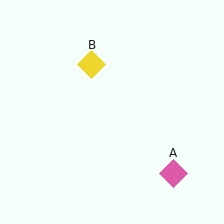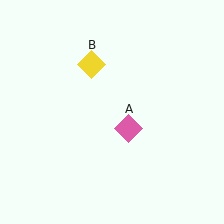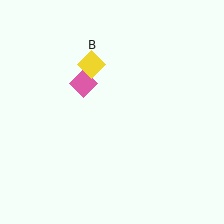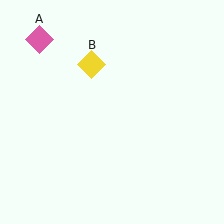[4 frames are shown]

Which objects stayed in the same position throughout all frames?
Yellow diamond (object B) remained stationary.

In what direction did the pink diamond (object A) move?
The pink diamond (object A) moved up and to the left.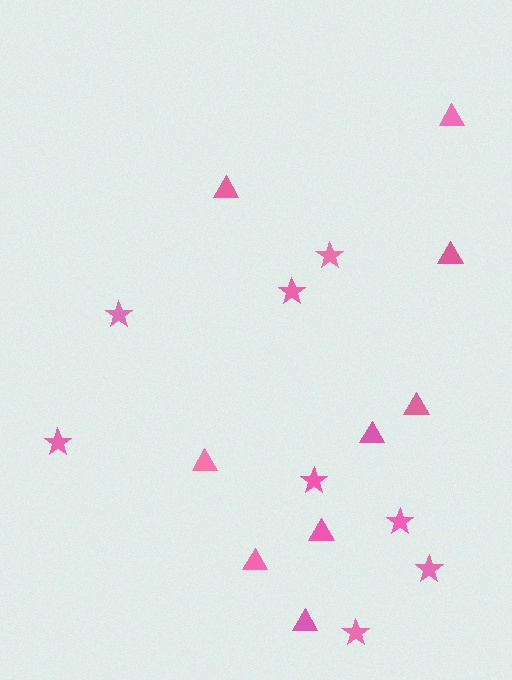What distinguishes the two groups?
There are 2 groups: one group of triangles (9) and one group of stars (8).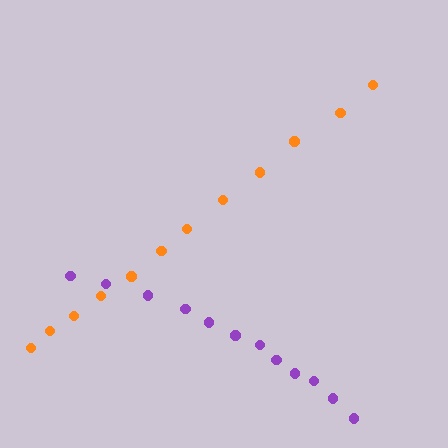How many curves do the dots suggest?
There are 2 distinct paths.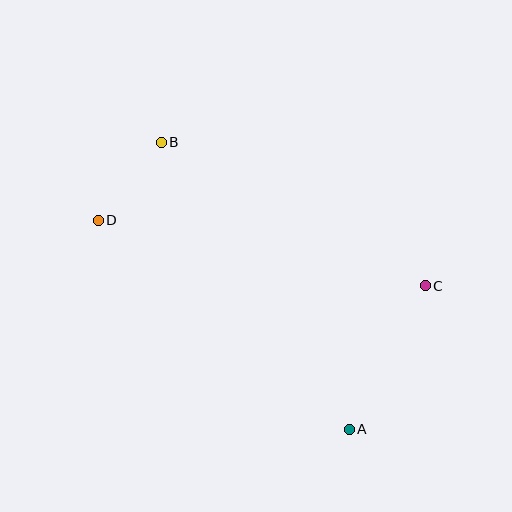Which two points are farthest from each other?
Points A and B are farthest from each other.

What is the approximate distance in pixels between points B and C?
The distance between B and C is approximately 300 pixels.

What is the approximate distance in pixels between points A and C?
The distance between A and C is approximately 162 pixels.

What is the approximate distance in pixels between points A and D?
The distance between A and D is approximately 327 pixels.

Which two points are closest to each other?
Points B and D are closest to each other.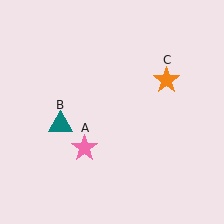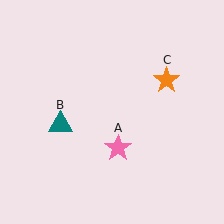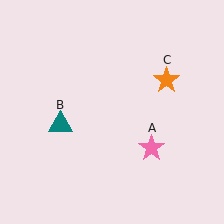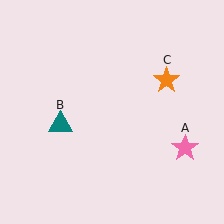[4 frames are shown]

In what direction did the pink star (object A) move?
The pink star (object A) moved right.